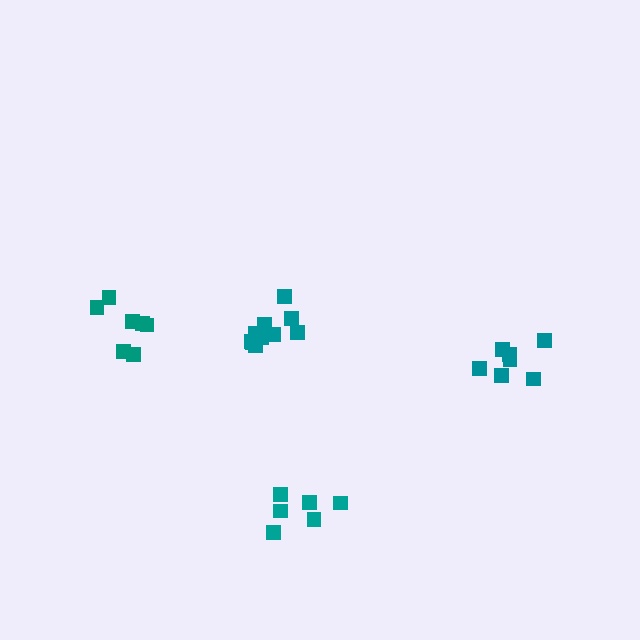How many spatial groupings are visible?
There are 4 spatial groupings.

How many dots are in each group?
Group 1: 7 dots, Group 2: 7 dots, Group 3: 10 dots, Group 4: 6 dots (30 total).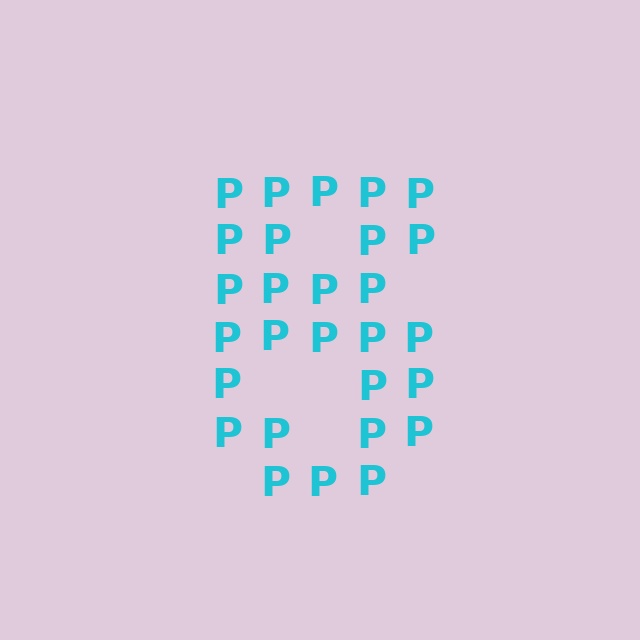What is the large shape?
The large shape is the digit 8.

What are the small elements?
The small elements are letter P's.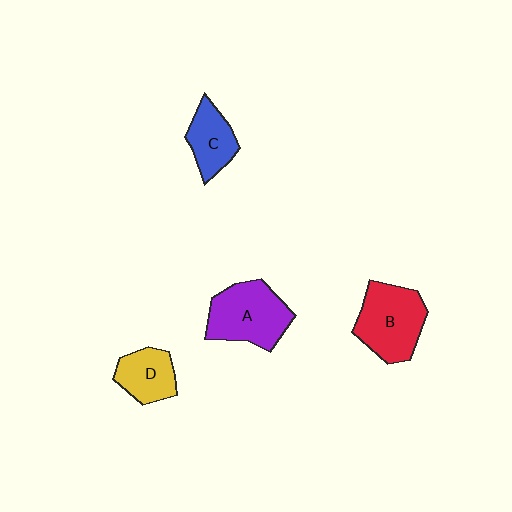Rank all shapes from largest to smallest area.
From largest to smallest: B (red), A (purple), D (yellow), C (blue).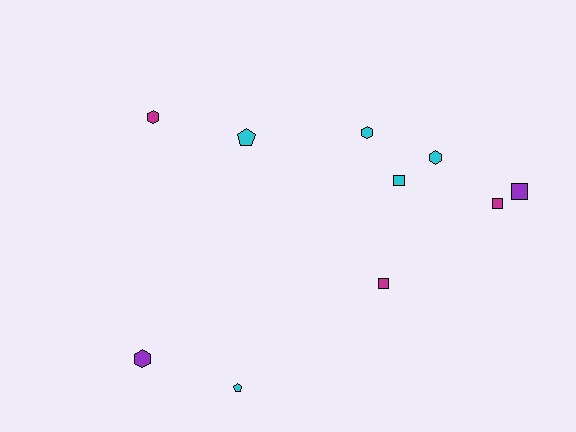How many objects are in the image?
There are 10 objects.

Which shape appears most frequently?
Hexagon, with 4 objects.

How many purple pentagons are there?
There are no purple pentagons.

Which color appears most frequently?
Cyan, with 5 objects.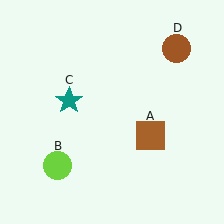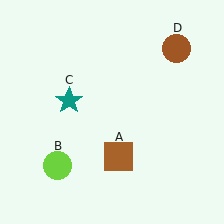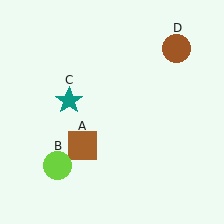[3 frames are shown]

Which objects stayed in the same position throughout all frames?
Lime circle (object B) and teal star (object C) and brown circle (object D) remained stationary.